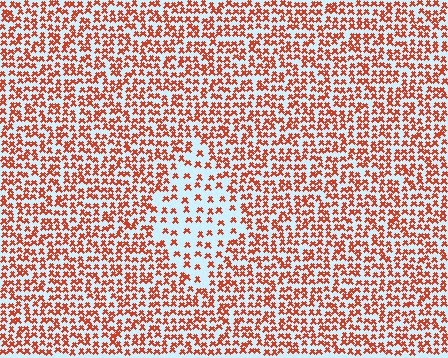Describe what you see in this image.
The image contains small red elements arranged at two different densities. A diamond-shaped region is visible where the elements are less densely packed than the surrounding area.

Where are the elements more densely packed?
The elements are more densely packed outside the diamond boundary.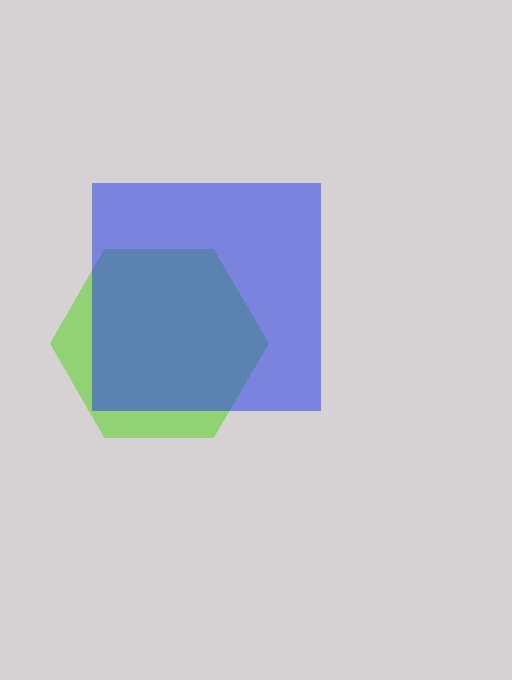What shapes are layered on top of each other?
The layered shapes are: a lime hexagon, a blue square.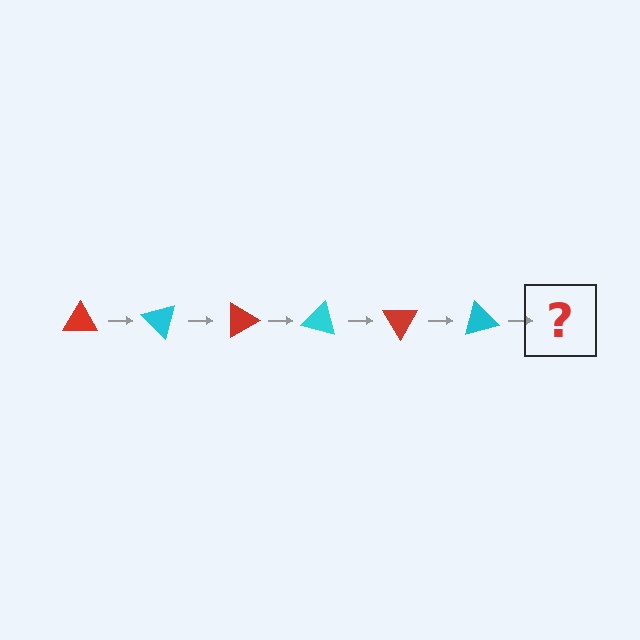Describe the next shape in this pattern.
It should be a red triangle, rotated 270 degrees from the start.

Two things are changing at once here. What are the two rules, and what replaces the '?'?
The two rules are that it rotates 45 degrees each step and the color cycles through red and cyan. The '?' should be a red triangle, rotated 270 degrees from the start.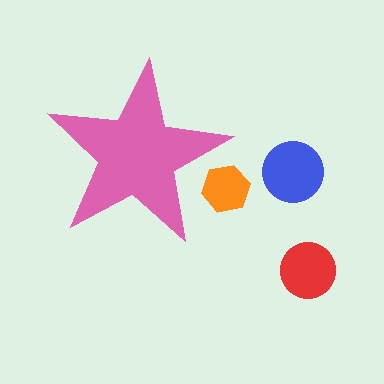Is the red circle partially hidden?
No, the red circle is fully visible.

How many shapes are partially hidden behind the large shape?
1 shape is partially hidden.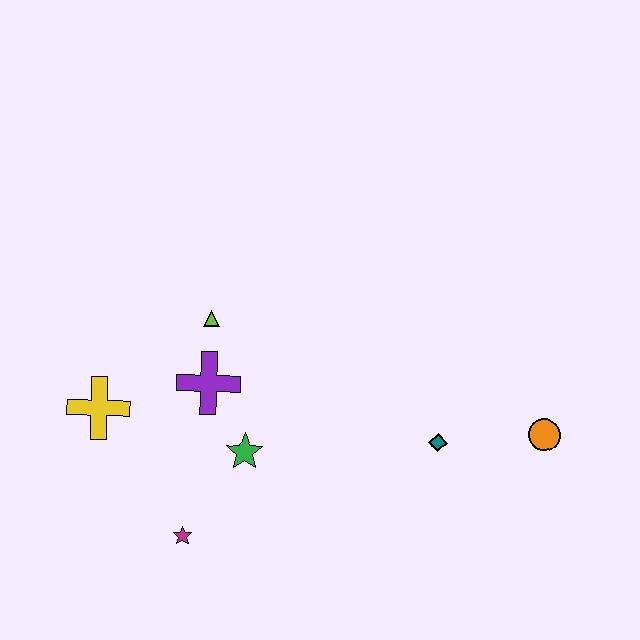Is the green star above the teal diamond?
No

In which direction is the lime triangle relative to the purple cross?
The lime triangle is above the purple cross.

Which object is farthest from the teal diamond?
The yellow cross is farthest from the teal diamond.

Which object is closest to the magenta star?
The green star is closest to the magenta star.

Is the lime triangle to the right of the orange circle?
No